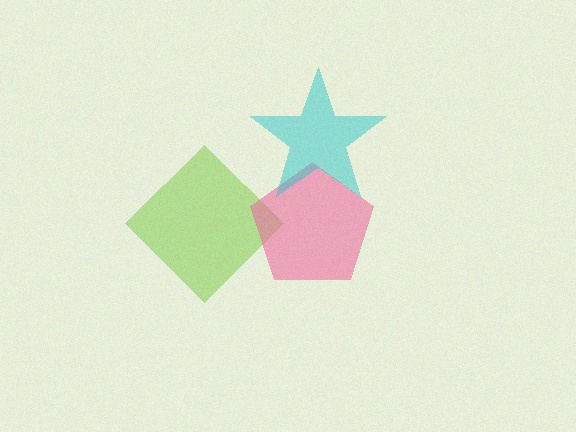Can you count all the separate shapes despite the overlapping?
Yes, there are 3 separate shapes.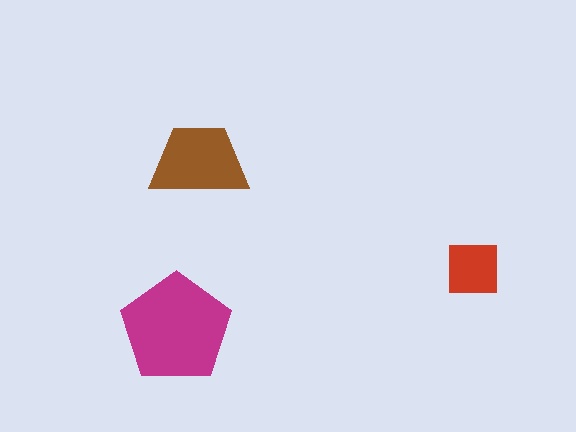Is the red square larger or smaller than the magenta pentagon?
Smaller.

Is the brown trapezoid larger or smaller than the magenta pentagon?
Smaller.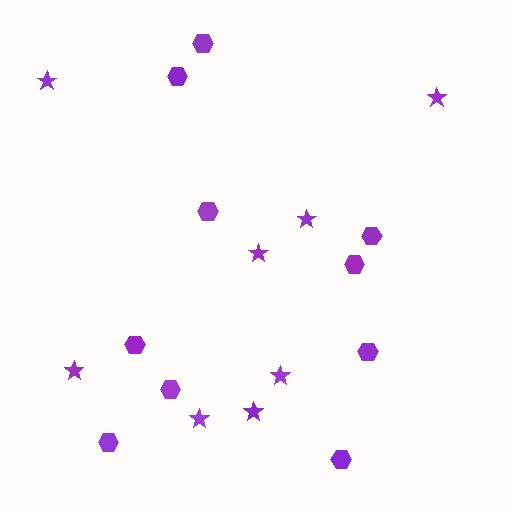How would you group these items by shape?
There are 2 groups: one group of hexagons (10) and one group of stars (8).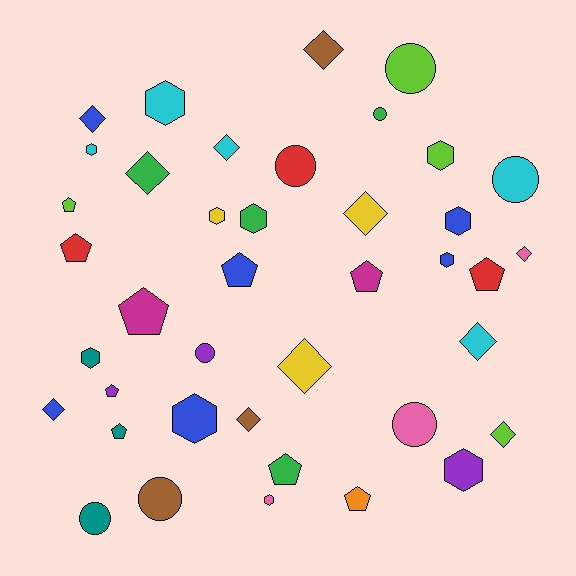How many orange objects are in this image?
There is 1 orange object.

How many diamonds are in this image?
There are 11 diamonds.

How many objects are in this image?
There are 40 objects.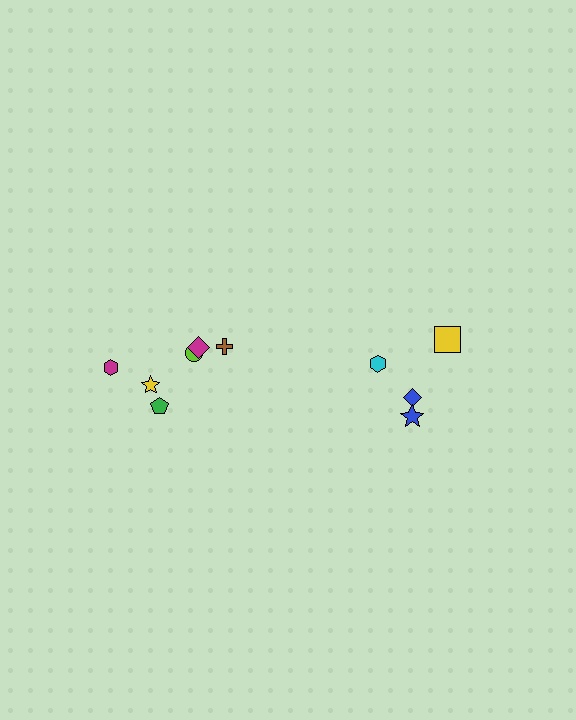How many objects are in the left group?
There are 6 objects.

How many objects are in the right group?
There are 4 objects.